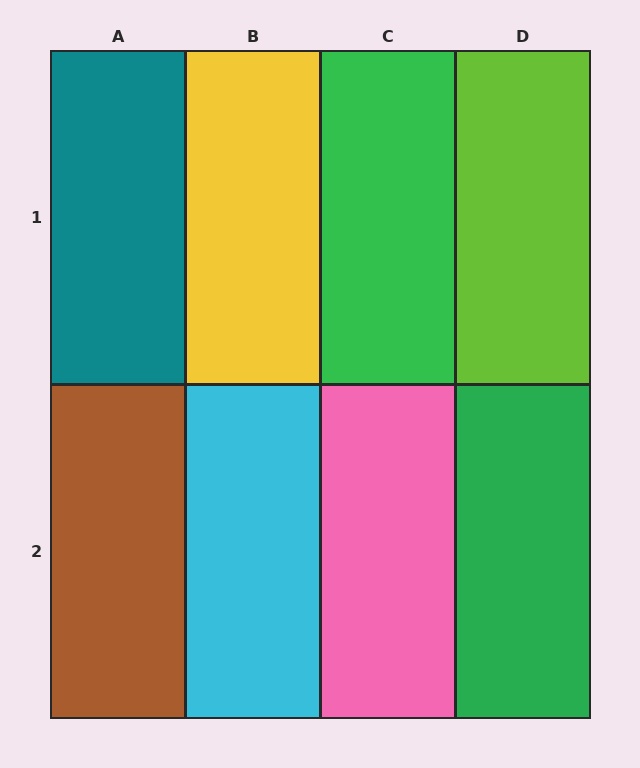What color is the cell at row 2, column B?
Cyan.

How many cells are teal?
1 cell is teal.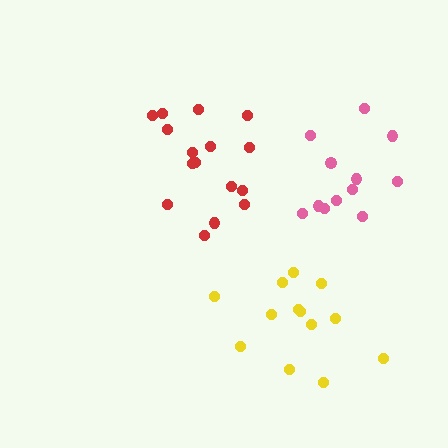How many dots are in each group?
Group 1: 12 dots, Group 2: 16 dots, Group 3: 13 dots (41 total).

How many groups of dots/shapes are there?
There are 3 groups.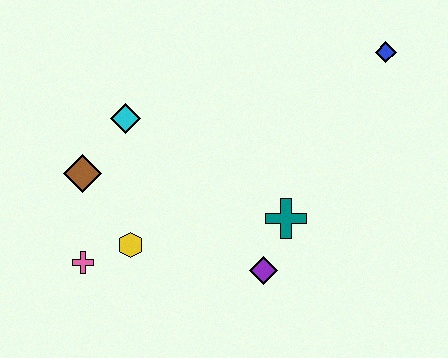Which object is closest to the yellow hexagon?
The pink cross is closest to the yellow hexagon.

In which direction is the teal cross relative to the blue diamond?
The teal cross is below the blue diamond.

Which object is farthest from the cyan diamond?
The blue diamond is farthest from the cyan diamond.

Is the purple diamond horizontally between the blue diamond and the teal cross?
No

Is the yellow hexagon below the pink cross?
No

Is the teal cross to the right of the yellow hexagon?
Yes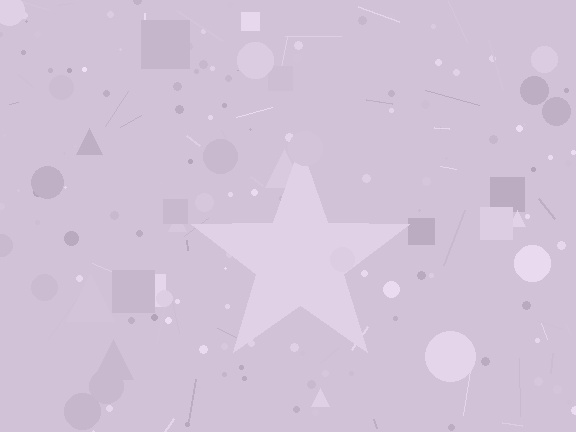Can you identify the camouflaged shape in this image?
The camouflaged shape is a star.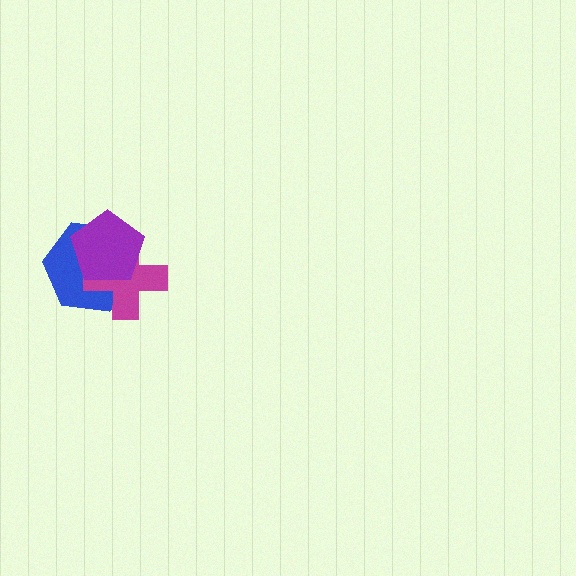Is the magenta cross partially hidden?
Yes, it is partially covered by another shape.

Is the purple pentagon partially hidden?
No, no other shape covers it.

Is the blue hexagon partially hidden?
Yes, it is partially covered by another shape.